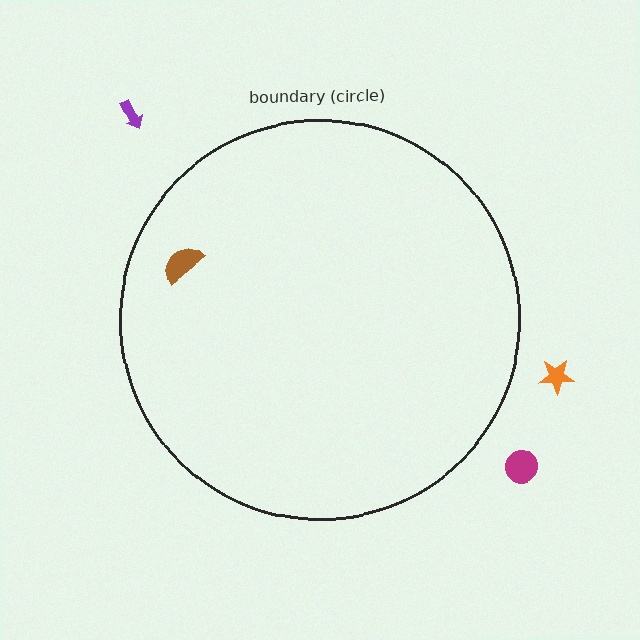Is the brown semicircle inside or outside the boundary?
Inside.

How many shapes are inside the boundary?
1 inside, 3 outside.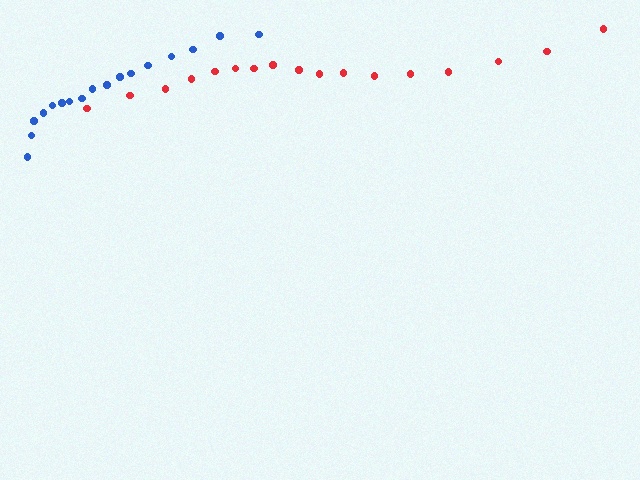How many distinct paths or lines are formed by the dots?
There are 2 distinct paths.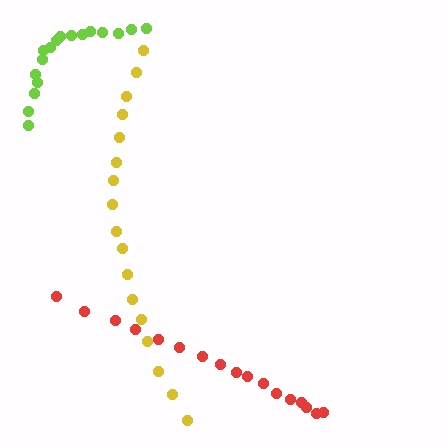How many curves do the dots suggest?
There are 3 distinct paths.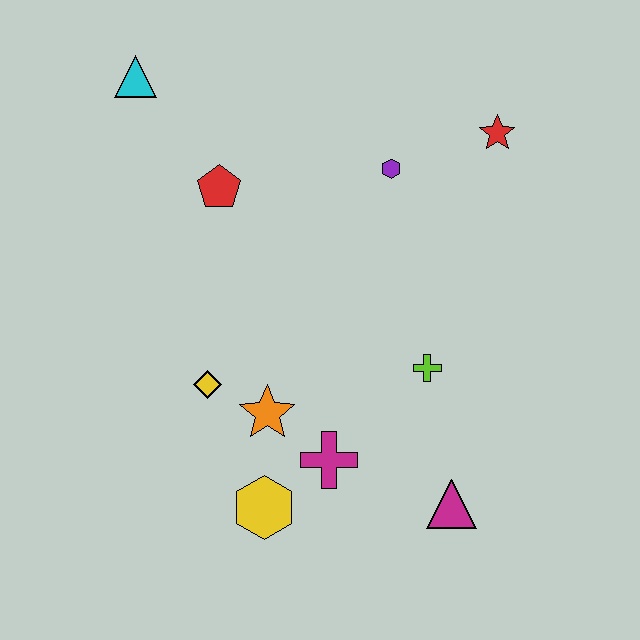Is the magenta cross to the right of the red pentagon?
Yes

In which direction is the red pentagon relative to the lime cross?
The red pentagon is to the left of the lime cross.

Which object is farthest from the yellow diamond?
The red star is farthest from the yellow diamond.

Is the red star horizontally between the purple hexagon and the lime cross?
No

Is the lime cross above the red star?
No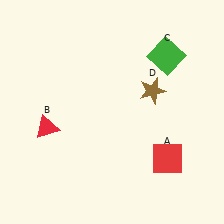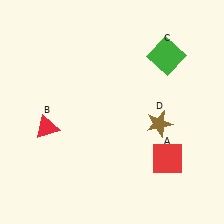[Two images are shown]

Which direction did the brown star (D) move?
The brown star (D) moved down.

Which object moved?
The brown star (D) moved down.